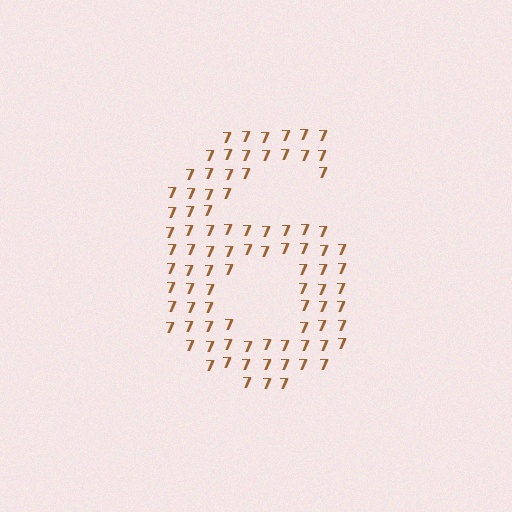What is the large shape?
The large shape is the digit 6.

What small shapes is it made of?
It is made of small digit 7's.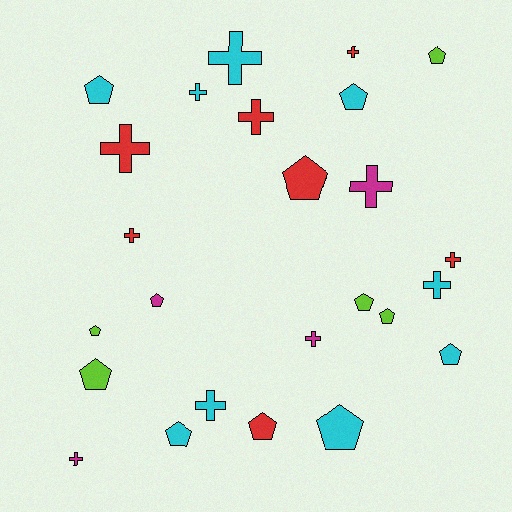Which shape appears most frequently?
Pentagon, with 13 objects.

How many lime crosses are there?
There are no lime crosses.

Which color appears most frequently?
Cyan, with 9 objects.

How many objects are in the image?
There are 25 objects.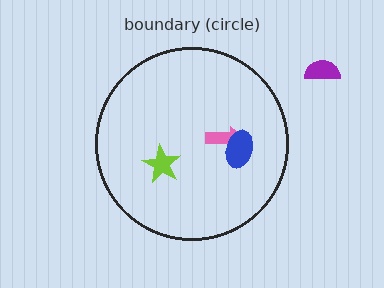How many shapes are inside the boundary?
3 inside, 1 outside.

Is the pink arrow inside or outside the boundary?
Inside.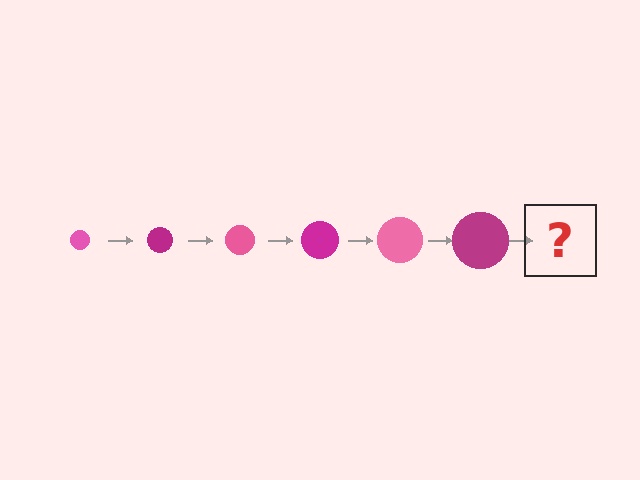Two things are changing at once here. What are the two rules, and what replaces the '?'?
The two rules are that the circle grows larger each step and the color cycles through pink and magenta. The '?' should be a pink circle, larger than the previous one.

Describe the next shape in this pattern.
It should be a pink circle, larger than the previous one.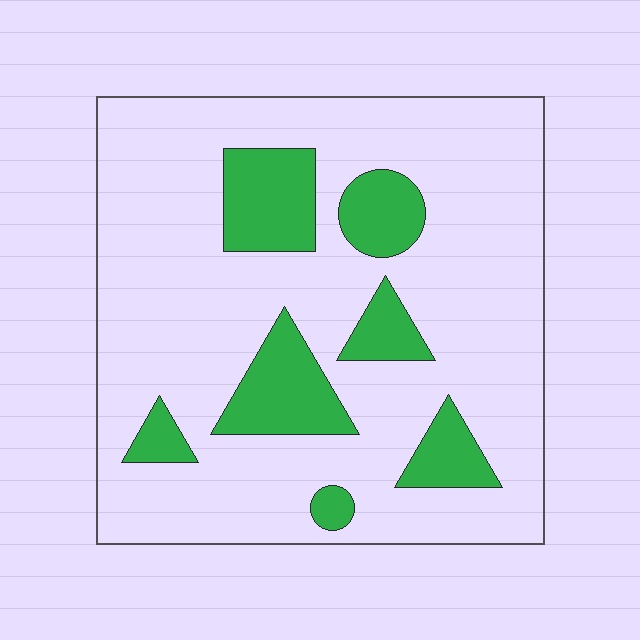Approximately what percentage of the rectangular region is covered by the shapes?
Approximately 20%.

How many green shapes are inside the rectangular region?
7.